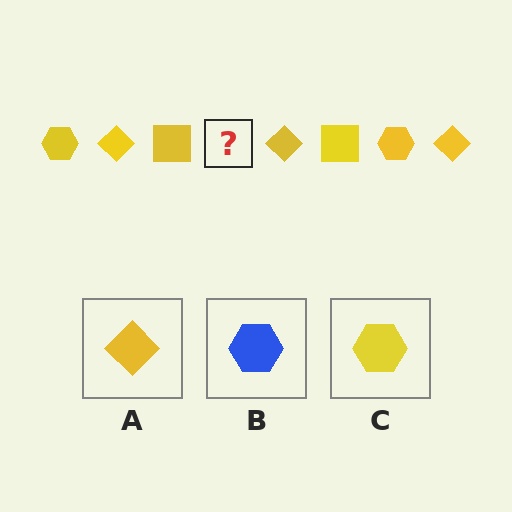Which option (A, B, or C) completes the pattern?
C.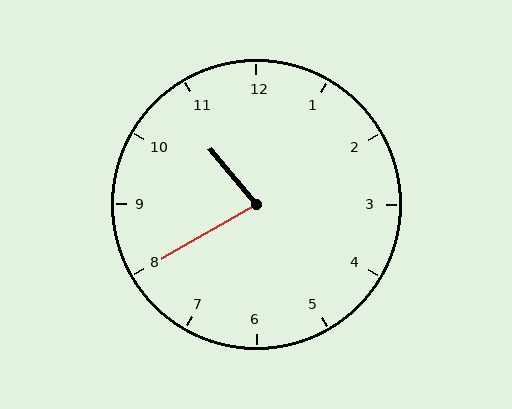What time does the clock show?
10:40.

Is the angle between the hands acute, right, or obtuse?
It is acute.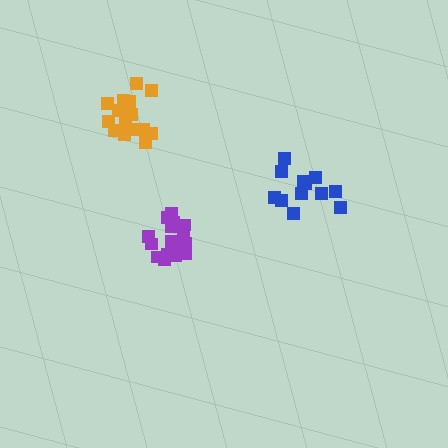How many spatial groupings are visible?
There are 3 spatial groupings.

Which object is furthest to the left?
The orange cluster is leftmost.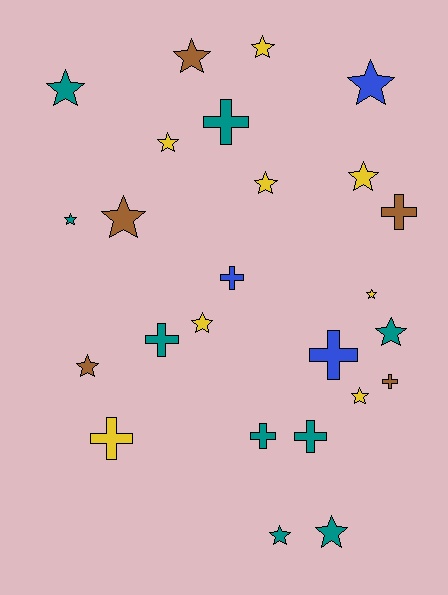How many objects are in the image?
There are 25 objects.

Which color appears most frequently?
Teal, with 9 objects.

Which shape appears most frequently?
Star, with 16 objects.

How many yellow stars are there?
There are 7 yellow stars.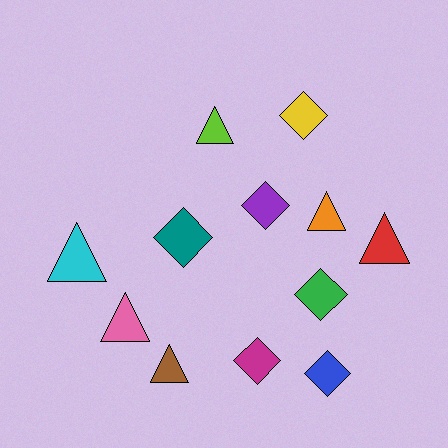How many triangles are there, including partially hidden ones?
There are 6 triangles.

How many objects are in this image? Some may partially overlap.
There are 12 objects.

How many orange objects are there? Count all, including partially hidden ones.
There is 1 orange object.